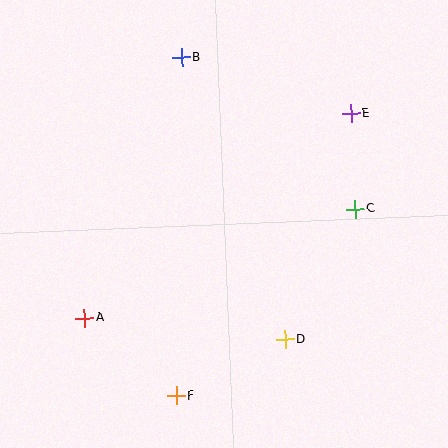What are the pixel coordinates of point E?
Point E is at (351, 114).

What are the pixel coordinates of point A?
Point A is at (85, 318).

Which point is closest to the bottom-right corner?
Point D is closest to the bottom-right corner.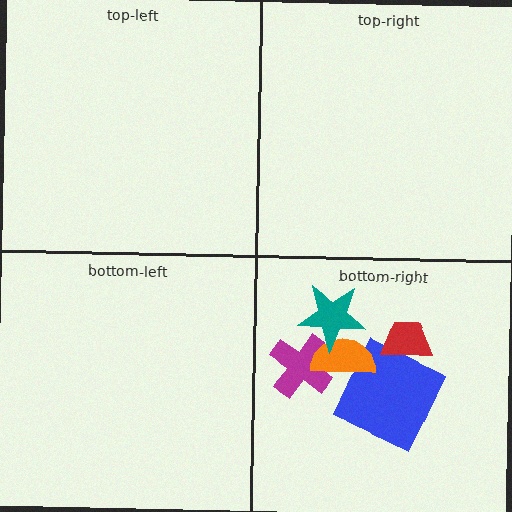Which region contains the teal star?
The bottom-right region.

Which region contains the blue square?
The bottom-right region.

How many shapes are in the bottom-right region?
5.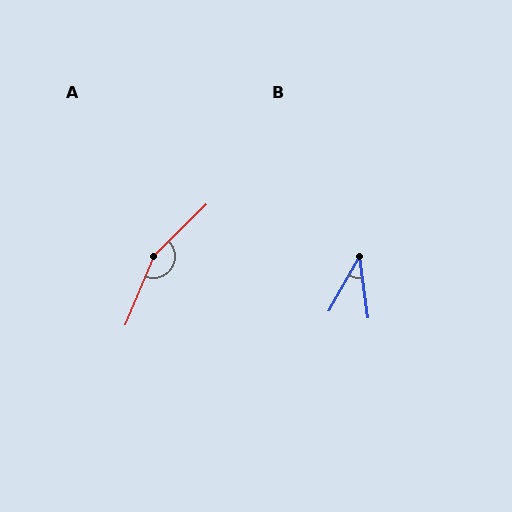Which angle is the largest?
A, at approximately 157 degrees.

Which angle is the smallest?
B, at approximately 37 degrees.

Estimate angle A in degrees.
Approximately 157 degrees.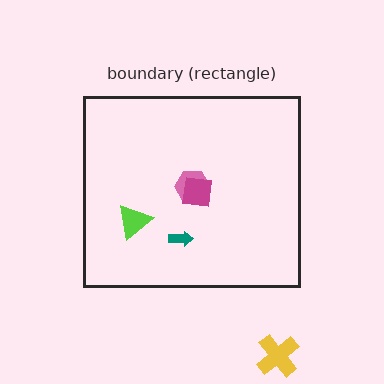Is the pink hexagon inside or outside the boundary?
Inside.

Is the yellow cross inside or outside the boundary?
Outside.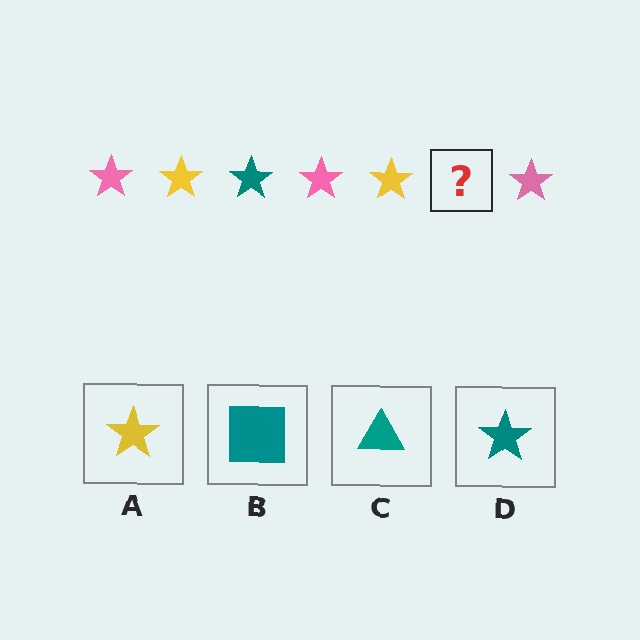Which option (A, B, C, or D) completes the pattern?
D.